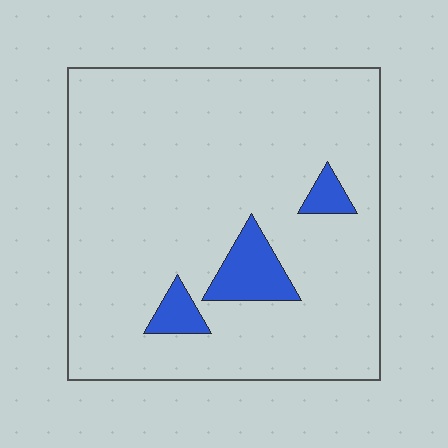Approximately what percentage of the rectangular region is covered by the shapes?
Approximately 10%.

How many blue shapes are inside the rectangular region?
3.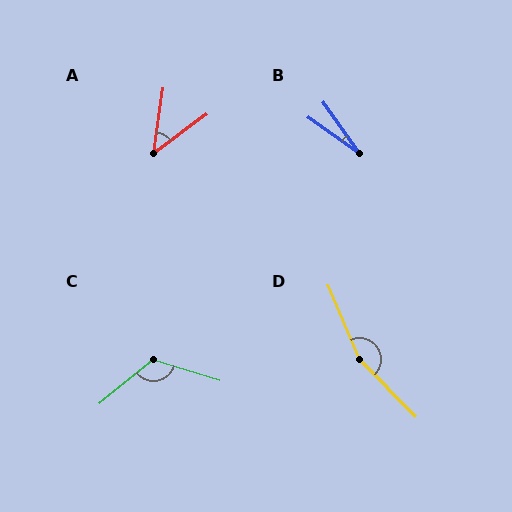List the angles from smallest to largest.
B (19°), A (45°), C (124°), D (158°).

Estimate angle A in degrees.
Approximately 45 degrees.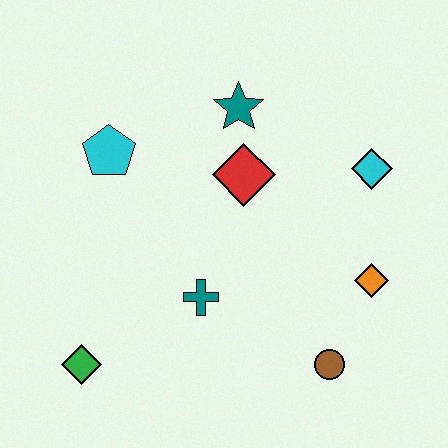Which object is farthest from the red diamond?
The green diamond is farthest from the red diamond.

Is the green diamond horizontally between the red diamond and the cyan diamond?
No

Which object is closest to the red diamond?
The teal star is closest to the red diamond.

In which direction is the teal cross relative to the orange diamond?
The teal cross is to the left of the orange diamond.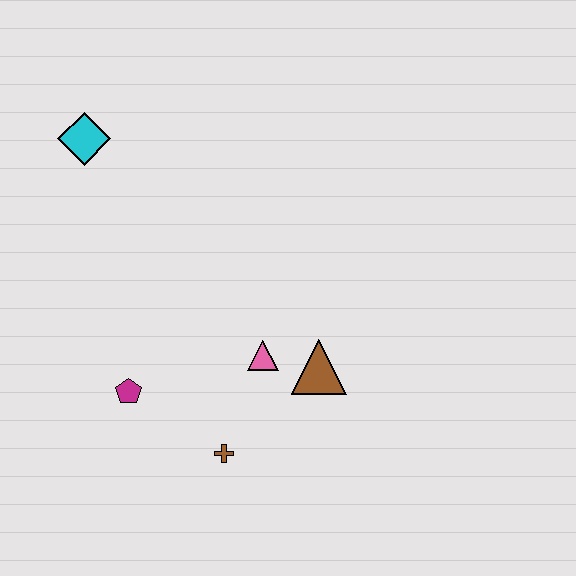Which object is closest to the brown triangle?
The pink triangle is closest to the brown triangle.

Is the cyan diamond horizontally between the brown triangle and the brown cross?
No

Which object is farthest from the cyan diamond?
The brown cross is farthest from the cyan diamond.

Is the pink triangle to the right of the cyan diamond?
Yes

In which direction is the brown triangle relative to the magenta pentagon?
The brown triangle is to the right of the magenta pentagon.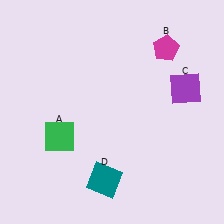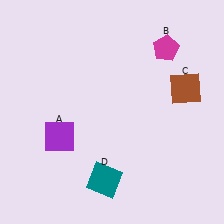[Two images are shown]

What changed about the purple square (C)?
In Image 1, C is purple. In Image 2, it changed to brown.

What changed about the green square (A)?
In Image 1, A is green. In Image 2, it changed to purple.